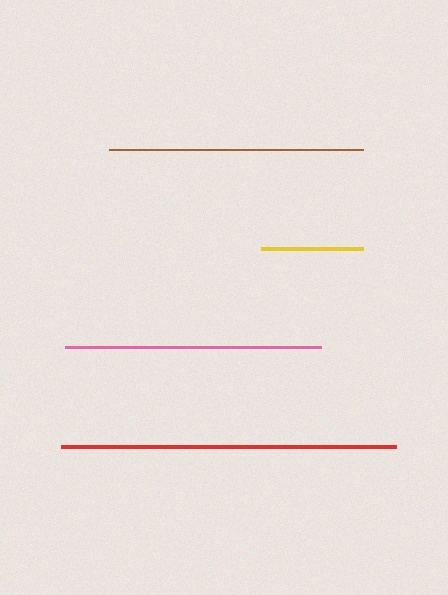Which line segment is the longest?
The red line is the longest at approximately 335 pixels.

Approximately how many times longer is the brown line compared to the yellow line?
The brown line is approximately 2.5 times the length of the yellow line.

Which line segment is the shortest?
The yellow line is the shortest at approximately 101 pixels.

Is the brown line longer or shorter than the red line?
The red line is longer than the brown line.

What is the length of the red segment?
The red segment is approximately 335 pixels long.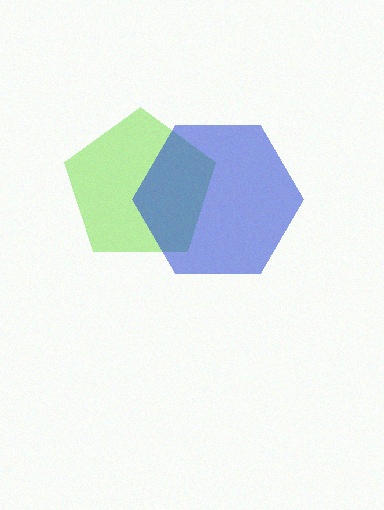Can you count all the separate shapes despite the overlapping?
Yes, there are 2 separate shapes.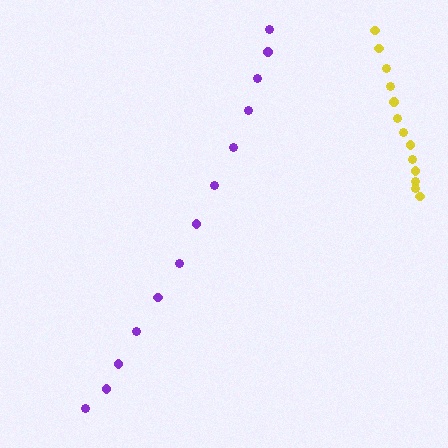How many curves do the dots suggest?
There are 2 distinct paths.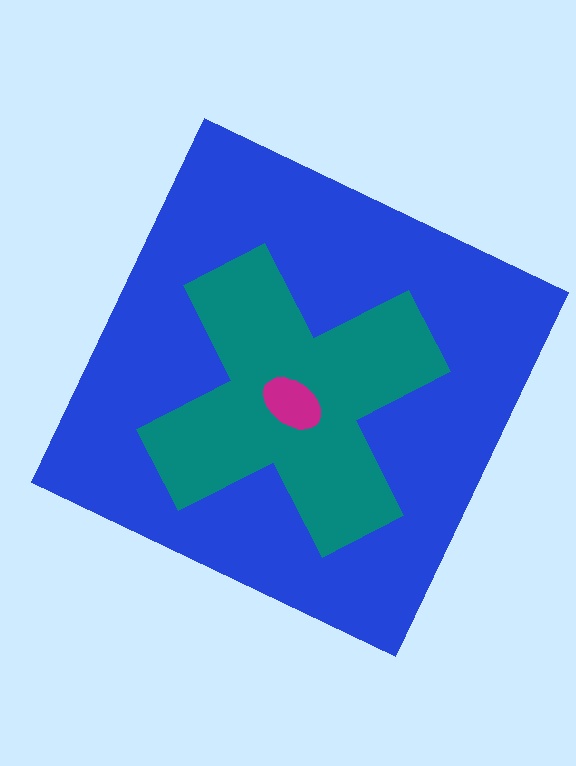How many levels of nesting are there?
3.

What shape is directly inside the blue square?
The teal cross.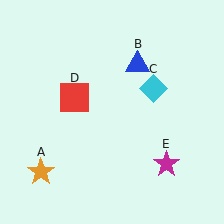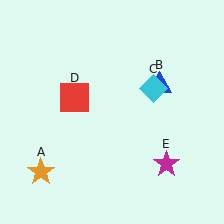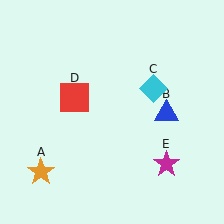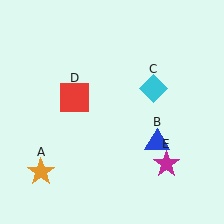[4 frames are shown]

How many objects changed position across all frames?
1 object changed position: blue triangle (object B).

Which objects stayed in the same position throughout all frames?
Orange star (object A) and cyan diamond (object C) and red square (object D) and magenta star (object E) remained stationary.